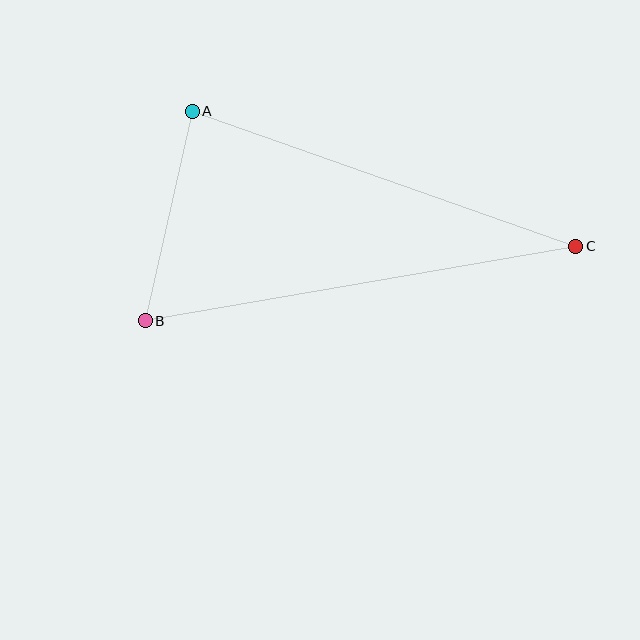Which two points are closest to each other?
Points A and B are closest to each other.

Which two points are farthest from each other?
Points B and C are farthest from each other.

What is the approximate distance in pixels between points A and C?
The distance between A and C is approximately 406 pixels.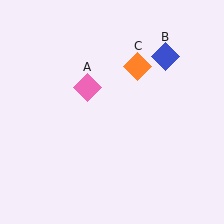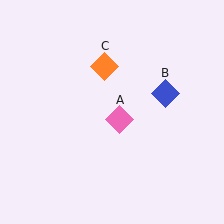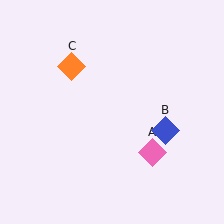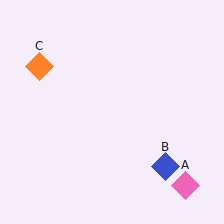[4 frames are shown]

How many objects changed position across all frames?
3 objects changed position: pink diamond (object A), blue diamond (object B), orange diamond (object C).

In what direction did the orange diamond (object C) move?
The orange diamond (object C) moved left.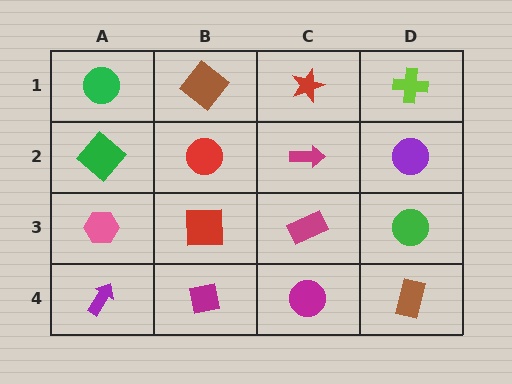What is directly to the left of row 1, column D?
A red star.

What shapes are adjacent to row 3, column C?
A magenta arrow (row 2, column C), a magenta circle (row 4, column C), a red square (row 3, column B), a green circle (row 3, column D).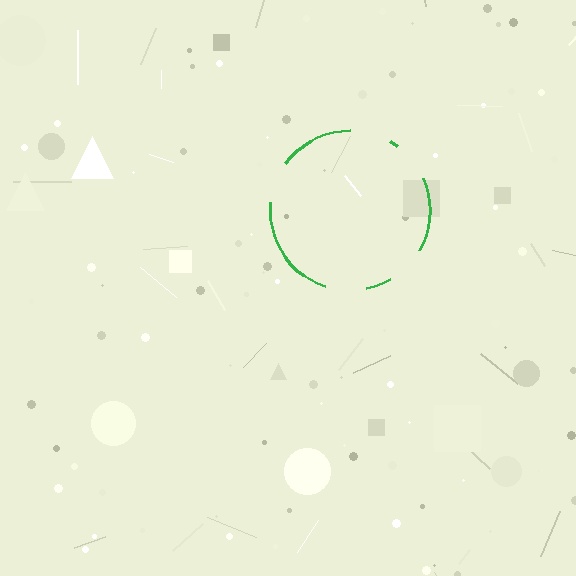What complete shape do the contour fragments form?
The contour fragments form a circle.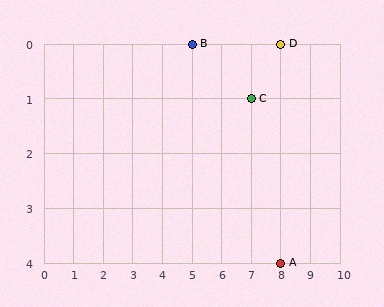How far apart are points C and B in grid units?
Points C and B are 2 columns and 1 row apart (about 2.2 grid units diagonally).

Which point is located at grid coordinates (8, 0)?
Point D is at (8, 0).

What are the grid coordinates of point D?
Point D is at grid coordinates (8, 0).